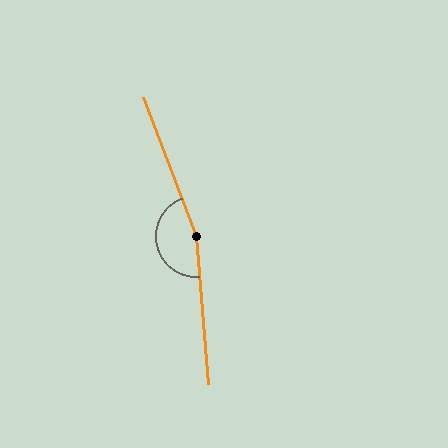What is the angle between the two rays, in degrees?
Approximately 164 degrees.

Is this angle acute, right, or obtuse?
It is obtuse.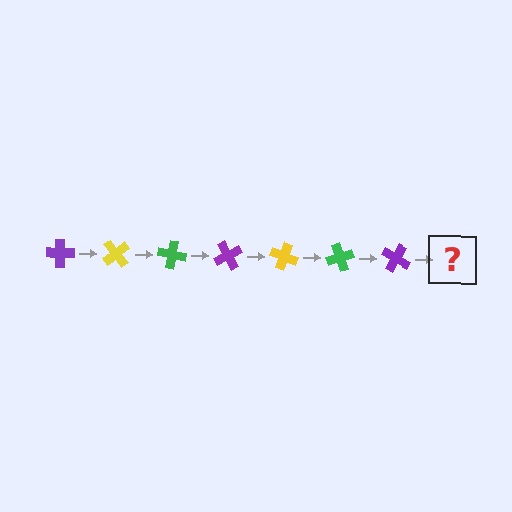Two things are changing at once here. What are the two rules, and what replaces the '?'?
The two rules are that it rotates 50 degrees each step and the color cycles through purple, yellow, and green. The '?' should be a yellow cross, rotated 350 degrees from the start.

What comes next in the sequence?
The next element should be a yellow cross, rotated 350 degrees from the start.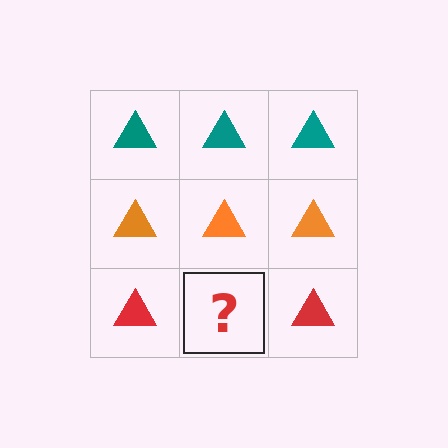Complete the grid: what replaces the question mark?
The question mark should be replaced with a red triangle.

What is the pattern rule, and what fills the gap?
The rule is that each row has a consistent color. The gap should be filled with a red triangle.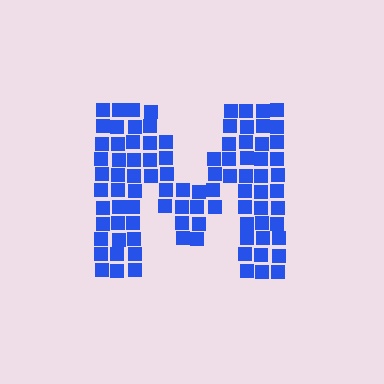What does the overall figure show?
The overall figure shows the letter M.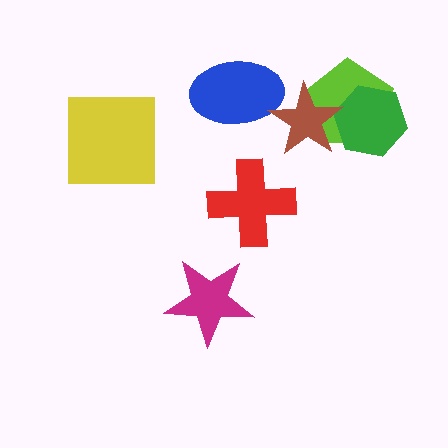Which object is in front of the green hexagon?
The brown star is in front of the green hexagon.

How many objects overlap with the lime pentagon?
2 objects overlap with the lime pentagon.